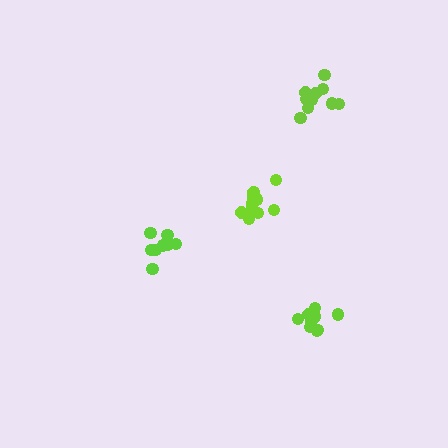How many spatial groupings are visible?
There are 4 spatial groupings.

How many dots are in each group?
Group 1: 13 dots, Group 2: 8 dots, Group 3: 10 dots, Group 4: 11 dots (42 total).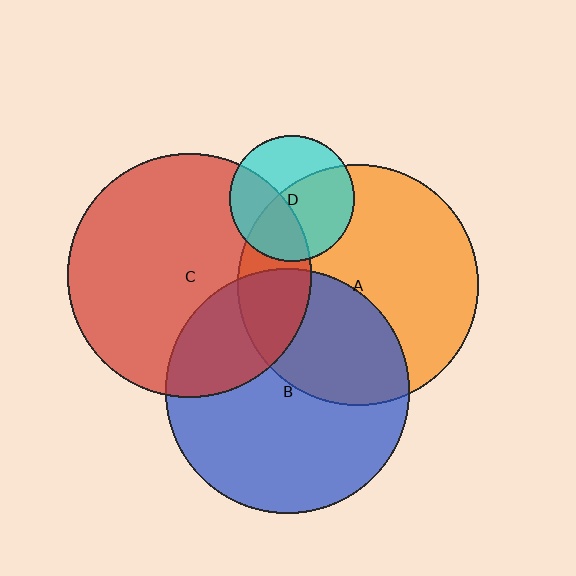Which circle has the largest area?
Circle B (blue).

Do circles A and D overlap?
Yes.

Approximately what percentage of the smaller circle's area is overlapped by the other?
Approximately 55%.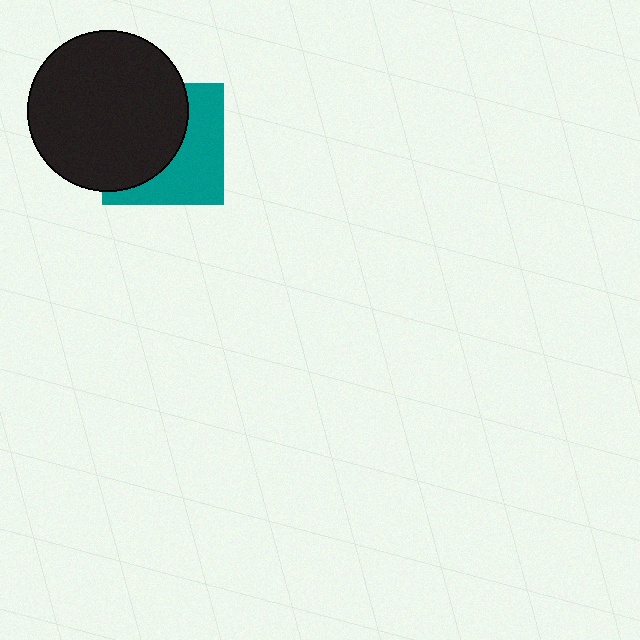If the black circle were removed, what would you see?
You would see the complete teal square.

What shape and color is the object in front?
The object in front is a black circle.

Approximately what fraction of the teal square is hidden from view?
Roughly 54% of the teal square is hidden behind the black circle.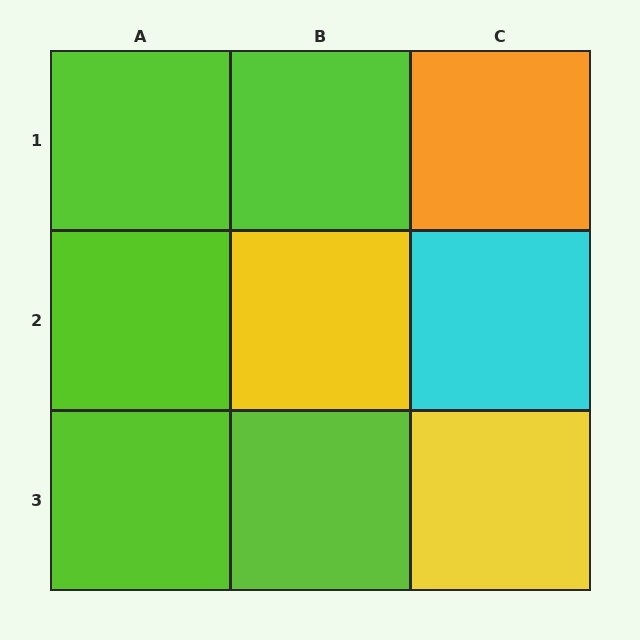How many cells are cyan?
1 cell is cyan.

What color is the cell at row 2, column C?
Cyan.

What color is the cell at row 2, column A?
Lime.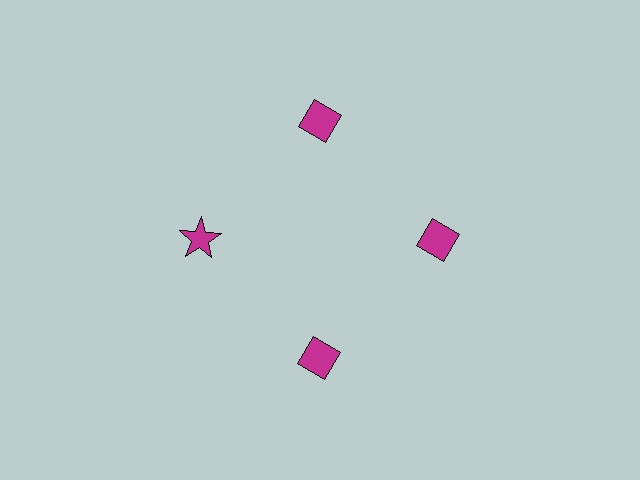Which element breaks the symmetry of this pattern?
The magenta star at roughly the 9 o'clock position breaks the symmetry. All other shapes are magenta diamonds.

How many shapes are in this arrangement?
There are 4 shapes arranged in a ring pattern.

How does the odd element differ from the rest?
It has a different shape: star instead of diamond.